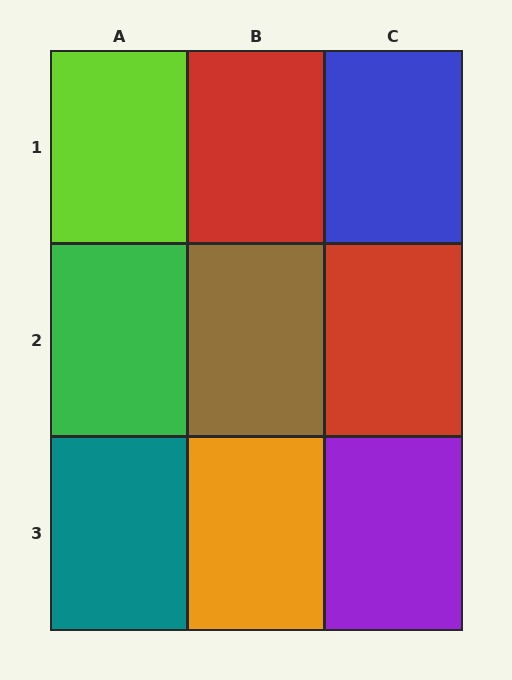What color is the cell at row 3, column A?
Teal.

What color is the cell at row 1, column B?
Red.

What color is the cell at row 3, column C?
Purple.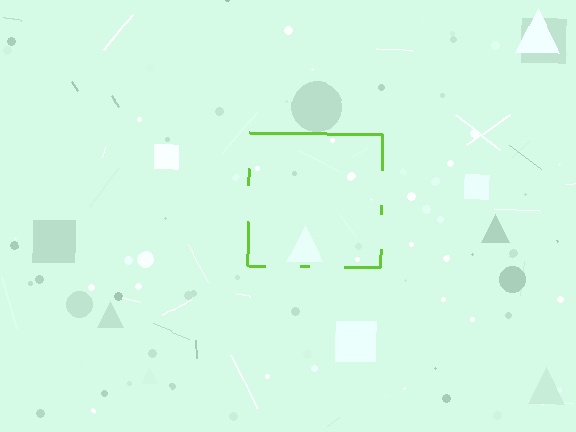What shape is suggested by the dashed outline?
The dashed outline suggests a square.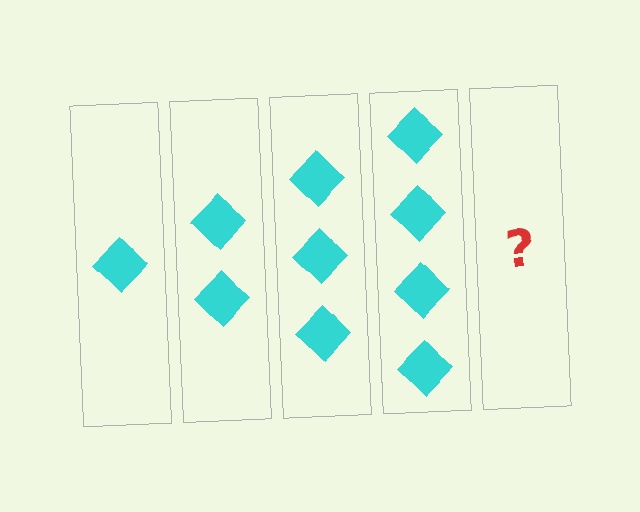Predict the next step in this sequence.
The next step is 5 diamonds.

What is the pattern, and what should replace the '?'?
The pattern is that each step adds one more diamond. The '?' should be 5 diamonds.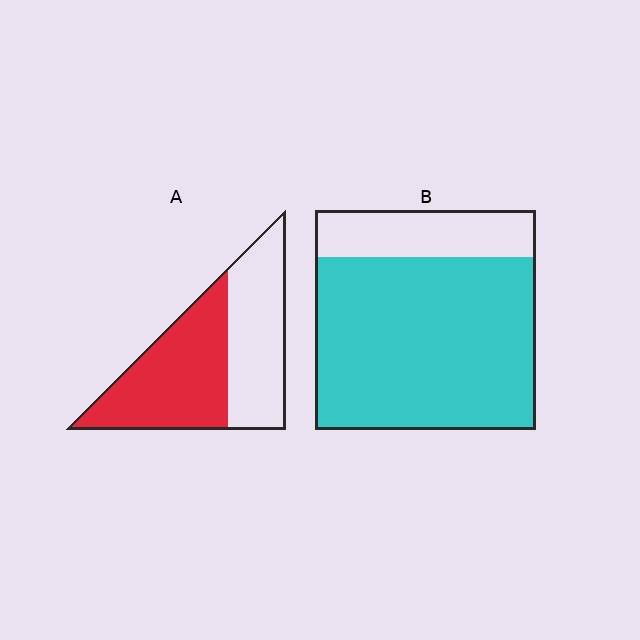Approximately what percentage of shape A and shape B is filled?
A is approximately 55% and B is approximately 80%.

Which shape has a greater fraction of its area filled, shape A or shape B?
Shape B.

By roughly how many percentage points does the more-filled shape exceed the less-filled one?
By roughly 25 percentage points (B over A).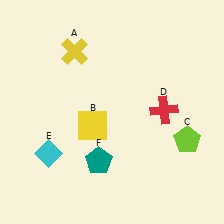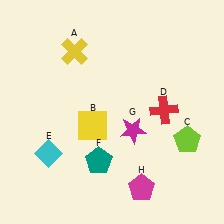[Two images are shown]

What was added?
A magenta star (G), a magenta pentagon (H) were added in Image 2.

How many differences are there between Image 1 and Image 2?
There are 2 differences between the two images.